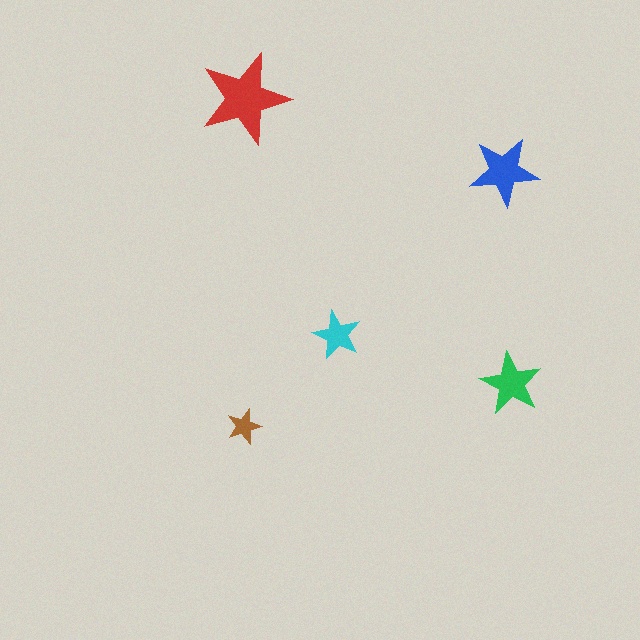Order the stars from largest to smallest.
the red one, the blue one, the green one, the cyan one, the brown one.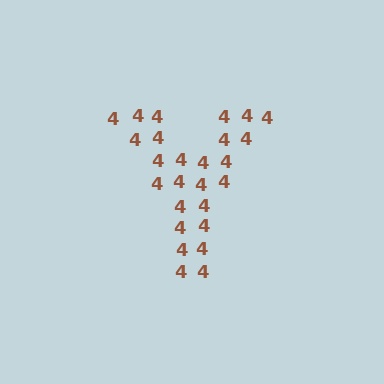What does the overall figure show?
The overall figure shows the letter Y.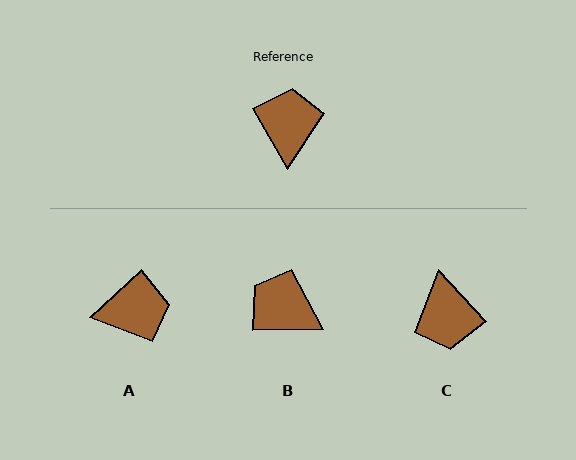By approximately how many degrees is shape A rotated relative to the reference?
Approximately 77 degrees clockwise.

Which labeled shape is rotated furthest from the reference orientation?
C, about 168 degrees away.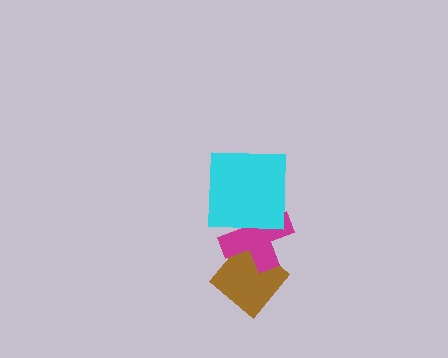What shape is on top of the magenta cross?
The cyan square is on top of the magenta cross.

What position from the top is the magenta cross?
The magenta cross is 2nd from the top.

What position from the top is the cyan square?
The cyan square is 1st from the top.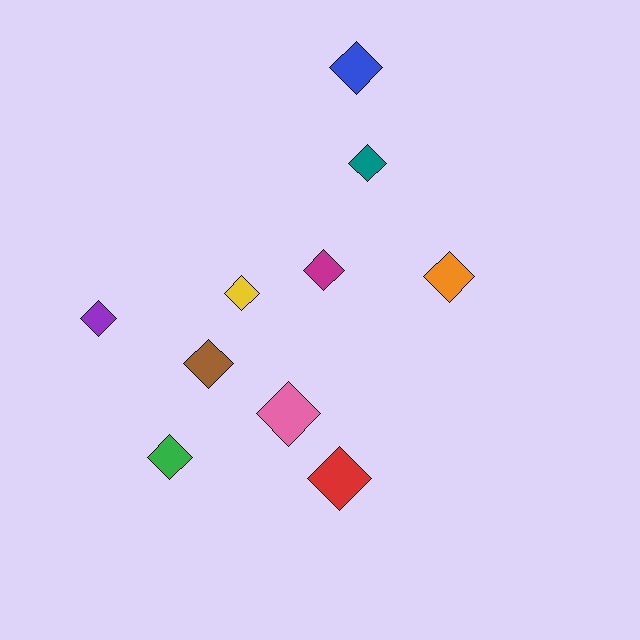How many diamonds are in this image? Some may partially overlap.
There are 10 diamonds.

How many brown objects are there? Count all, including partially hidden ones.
There is 1 brown object.